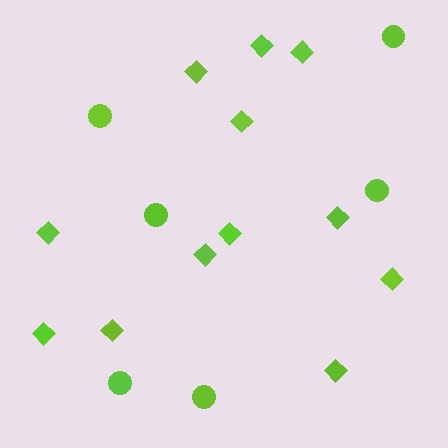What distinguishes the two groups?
There are 2 groups: one group of diamonds (12) and one group of circles (6).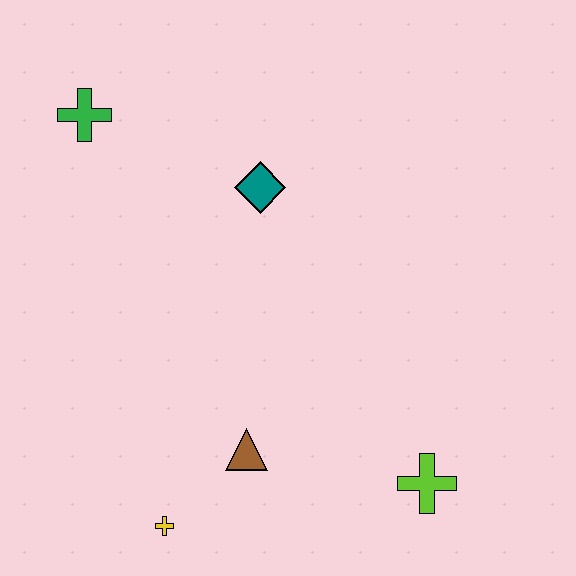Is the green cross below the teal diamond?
No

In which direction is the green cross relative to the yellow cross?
The green cross is above the yellow cross.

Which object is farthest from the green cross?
The lime cross is farthest from the green cross.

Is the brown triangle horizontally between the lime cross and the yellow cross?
Yes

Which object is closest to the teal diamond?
The green cross is closest to the teal diamond.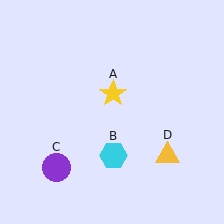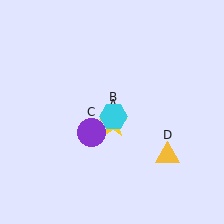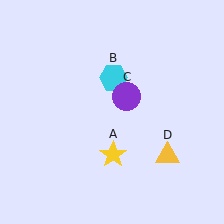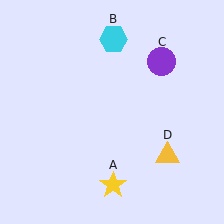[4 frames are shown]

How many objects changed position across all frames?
3 objects changed position: yellow star (object A), cyan hexagon (object B), purple circle (object C).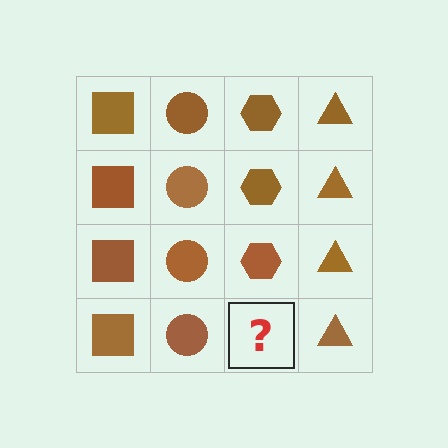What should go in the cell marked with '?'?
The missing cell should contain a brown hexagon.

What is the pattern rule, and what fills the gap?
The rule is that each column has a consistent shape. The gap should be filled with a brown hexagon.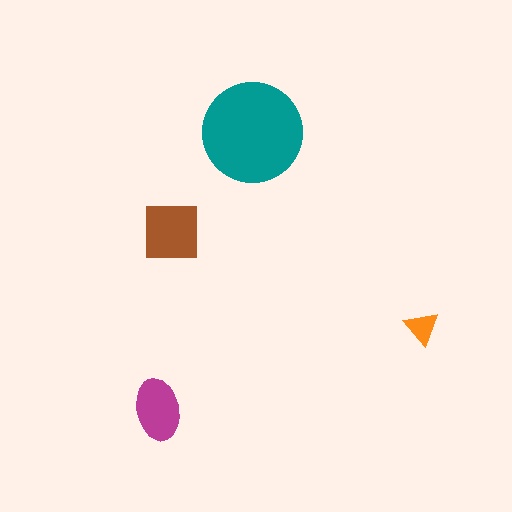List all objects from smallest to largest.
The orange triangle, the magenta ellipse, the brown square, the teal circle.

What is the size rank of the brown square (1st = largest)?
2nd.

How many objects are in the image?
There are 4 objects in the image.